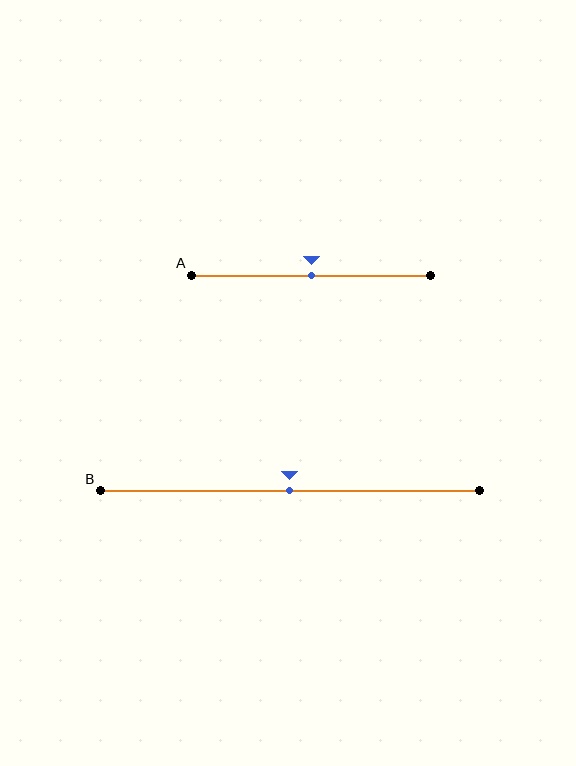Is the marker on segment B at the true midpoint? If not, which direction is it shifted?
Yes, the marker on segment B is at the true midpoint.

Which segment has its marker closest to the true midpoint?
Segment A has its marker closest to the true midpoint.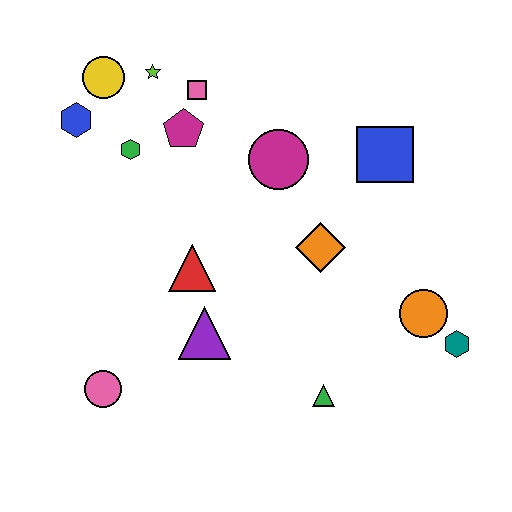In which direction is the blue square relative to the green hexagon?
The blue square is to the right of the green hexagon.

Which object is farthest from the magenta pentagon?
The teal hexagon is farthest from the magenta pentagon.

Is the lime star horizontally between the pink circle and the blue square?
Yes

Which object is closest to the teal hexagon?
The orange circle is closest to the teal hexagon.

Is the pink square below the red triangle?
No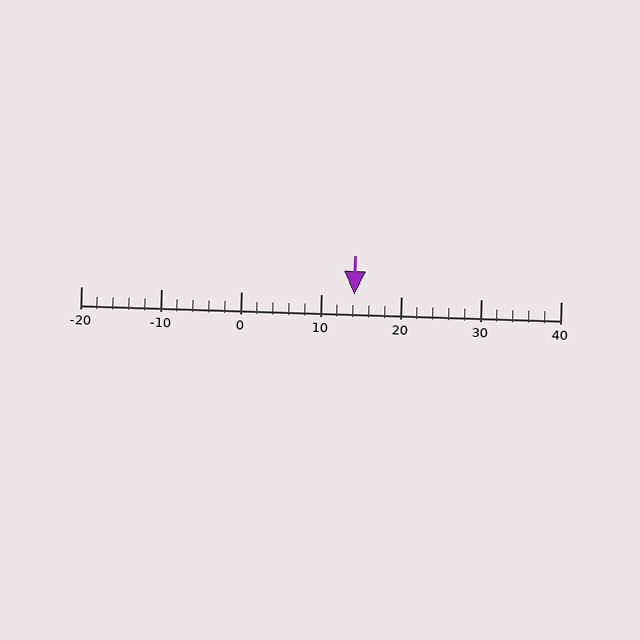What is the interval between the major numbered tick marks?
The major tick marks are spaced 10 units apart.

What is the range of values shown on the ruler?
The ruler shows values from -20 to 40.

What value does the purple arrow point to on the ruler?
The purple arrow points to approximately 14.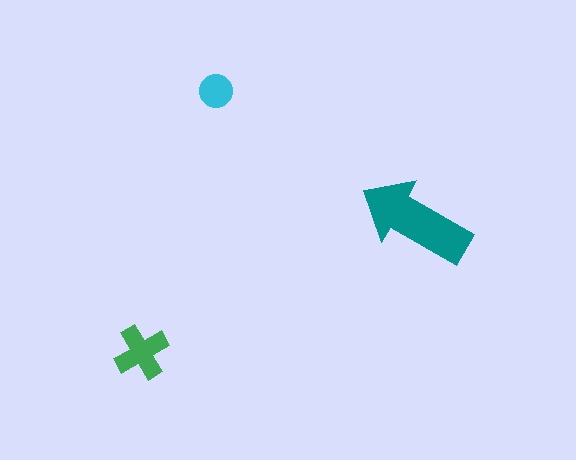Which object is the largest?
The teal arrow.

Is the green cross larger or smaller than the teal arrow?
Smaller.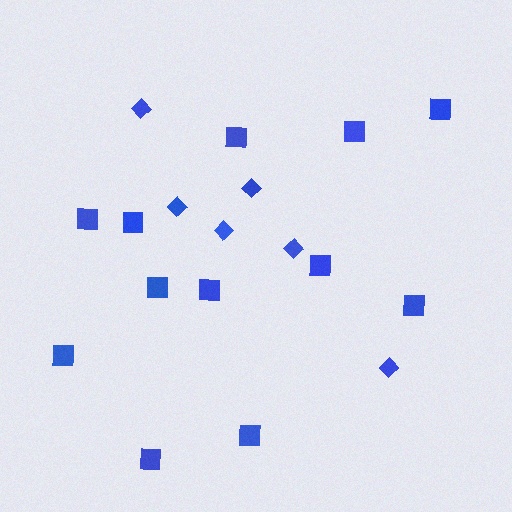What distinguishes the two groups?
There are 2 groups: one group of squares (12) and one group of diamonds (6).